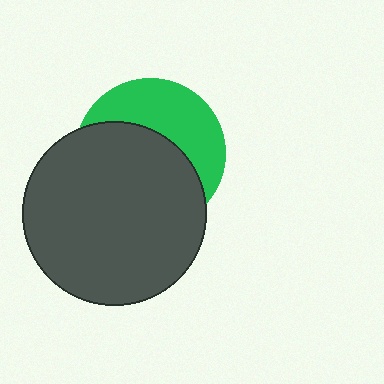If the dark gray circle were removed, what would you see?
You would see the complete green circle.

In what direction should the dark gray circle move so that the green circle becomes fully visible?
The dark gray circle should move down. That is the shortest direction to clear the overlap and leave the green circle fully visible.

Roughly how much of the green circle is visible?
A small part of it is visible (roughly 41%).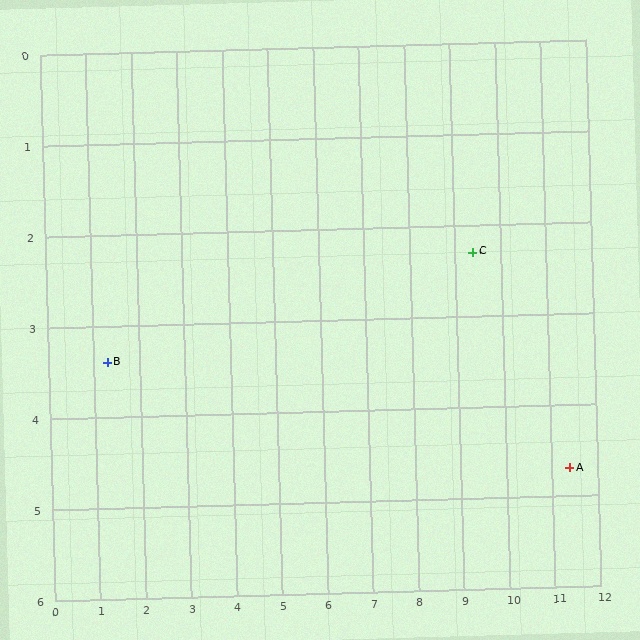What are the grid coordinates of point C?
Point C is at approximately (9.4, 2.3).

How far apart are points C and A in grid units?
Points C and A are about 3.1 grid units apart.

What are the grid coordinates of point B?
Point B is at approximately (1.3, 3.4).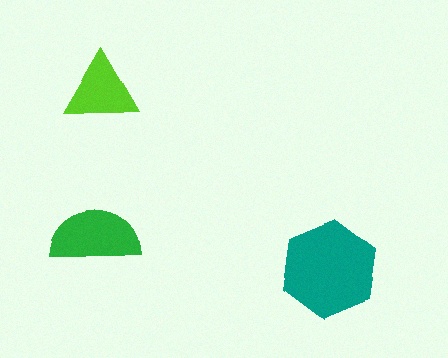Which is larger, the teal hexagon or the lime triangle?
The teal hexagon.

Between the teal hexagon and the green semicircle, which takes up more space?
The teal hexagon.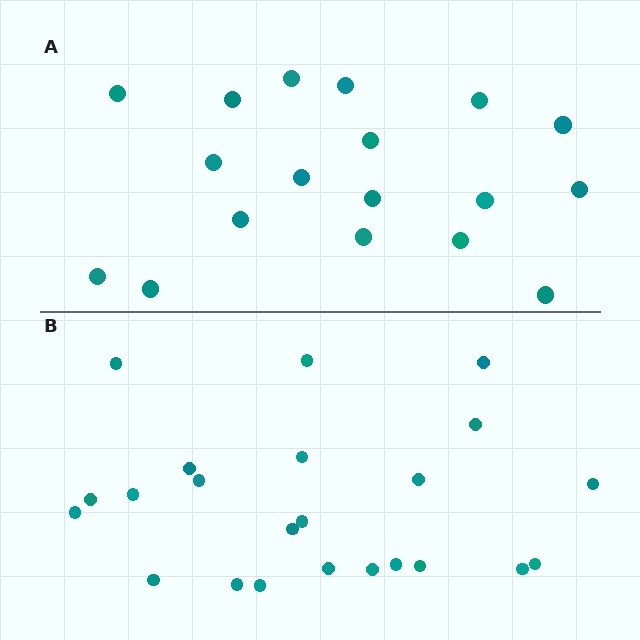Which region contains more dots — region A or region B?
Region B (the bottom region) has more dots.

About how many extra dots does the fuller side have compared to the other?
Region B has about 5 more dots than region A.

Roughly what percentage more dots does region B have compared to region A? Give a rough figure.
About 30% more.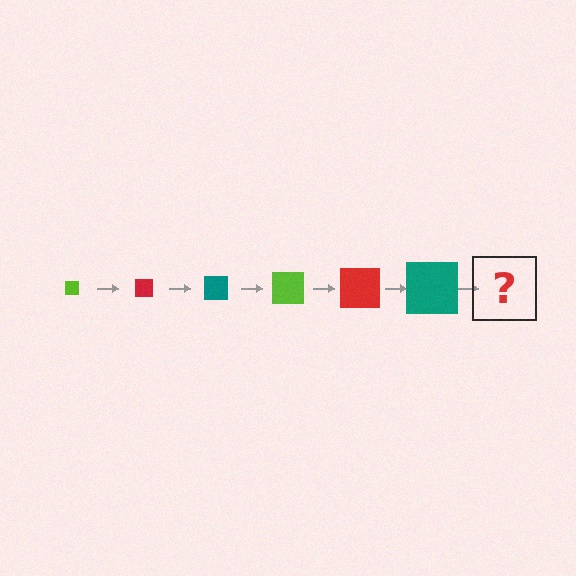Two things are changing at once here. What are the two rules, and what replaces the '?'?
The two rules are that the square grows larger each step and the color cycles through lime, red, and teal. The '?' should be a lime square, larger than the previous one.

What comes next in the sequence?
The next element should be a lime square, larger than the previous one.